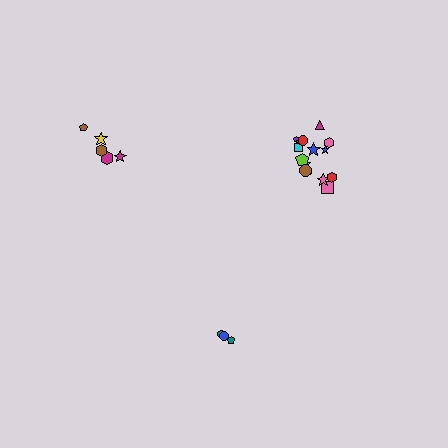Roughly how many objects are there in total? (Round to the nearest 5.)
Roughly 25 objects in total.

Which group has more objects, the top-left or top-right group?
The top-right group.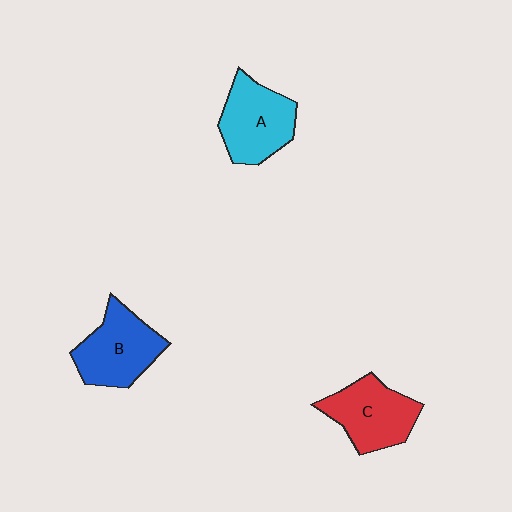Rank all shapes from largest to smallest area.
From largest to smallest: A (cyan), B (blue), C (red).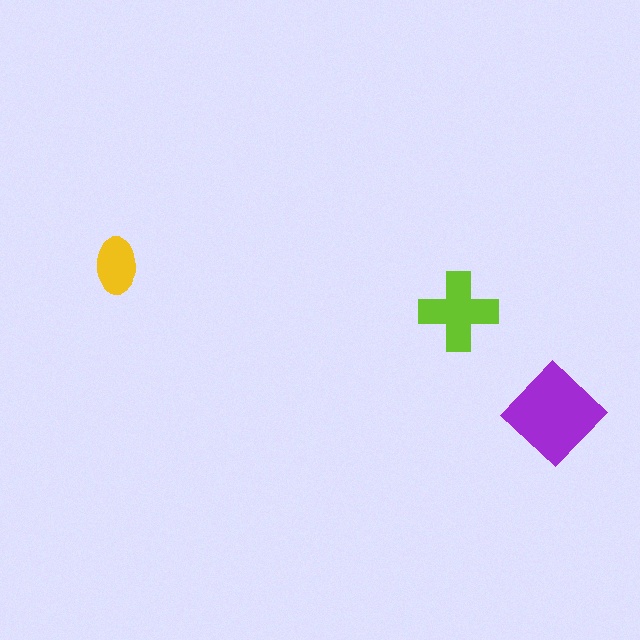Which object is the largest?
The purple diamond.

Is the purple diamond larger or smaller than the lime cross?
Larger.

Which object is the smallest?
The yellow ellipse.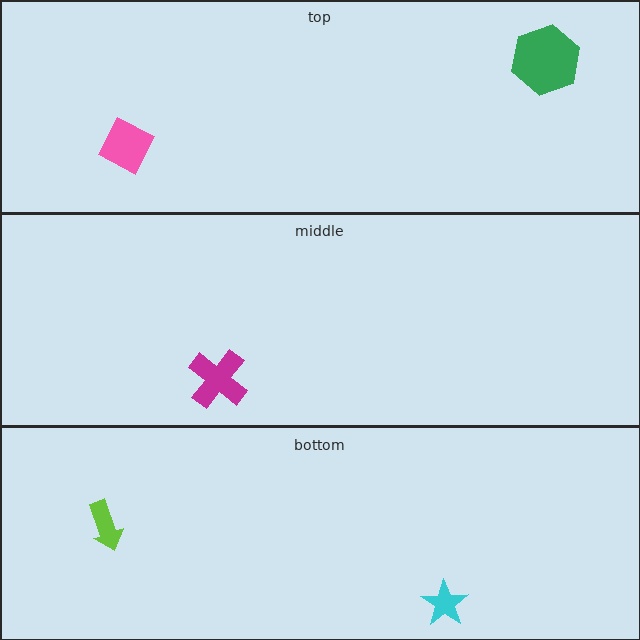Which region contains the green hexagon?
The top region.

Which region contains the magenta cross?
The middle region.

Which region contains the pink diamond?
The top region.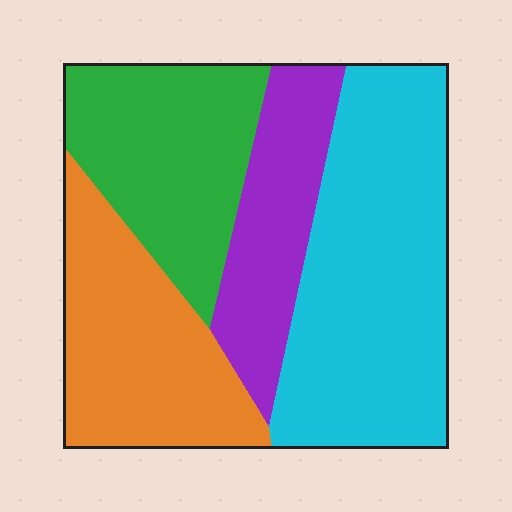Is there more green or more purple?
Green.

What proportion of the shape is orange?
Orange covers about 25% of the shape.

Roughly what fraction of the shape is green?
Green takes up about one quarter (1/4) of the shape.